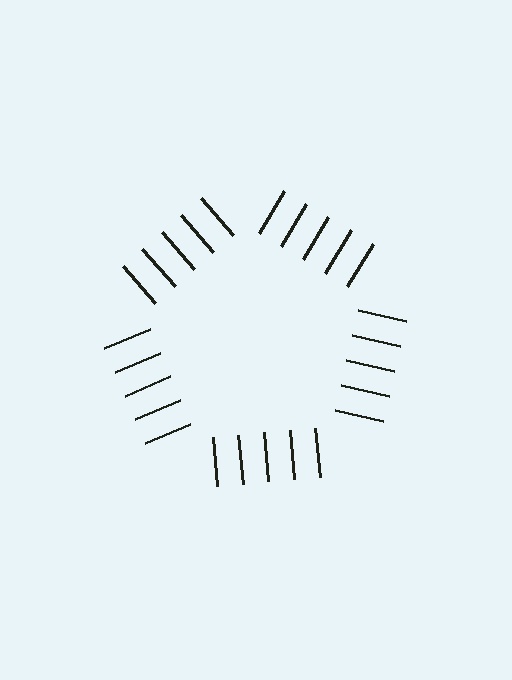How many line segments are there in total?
25 — 5 along each of the 5 edges.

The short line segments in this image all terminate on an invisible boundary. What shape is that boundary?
An illusory pentagon — the line segments terminate on its edges but no continuous stroke is drawn.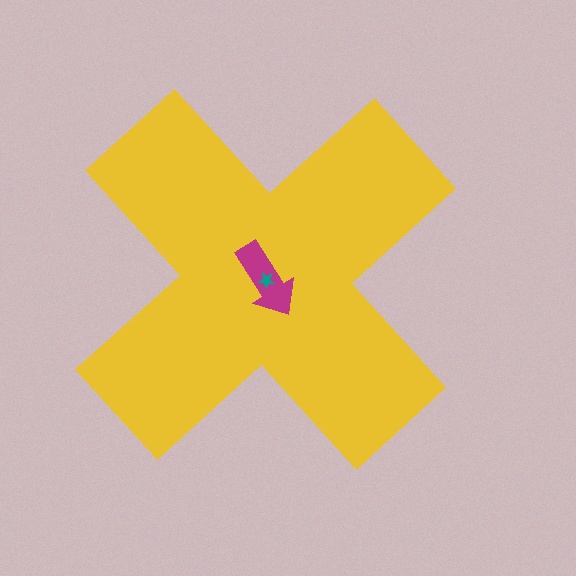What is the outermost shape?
The yellow cross.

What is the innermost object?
The teal star.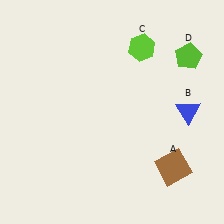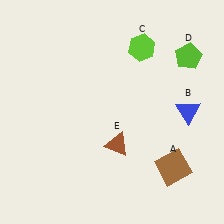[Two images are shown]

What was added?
A brown triangle (E) was added in Image 2.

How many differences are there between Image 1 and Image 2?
There is 1 difference between the two images.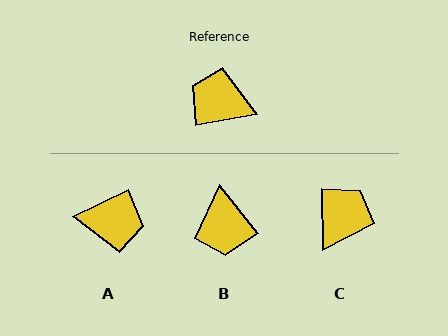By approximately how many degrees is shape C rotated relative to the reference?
Approximately 99 degrees clockwise.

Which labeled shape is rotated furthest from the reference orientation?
A, about 164 degrees away.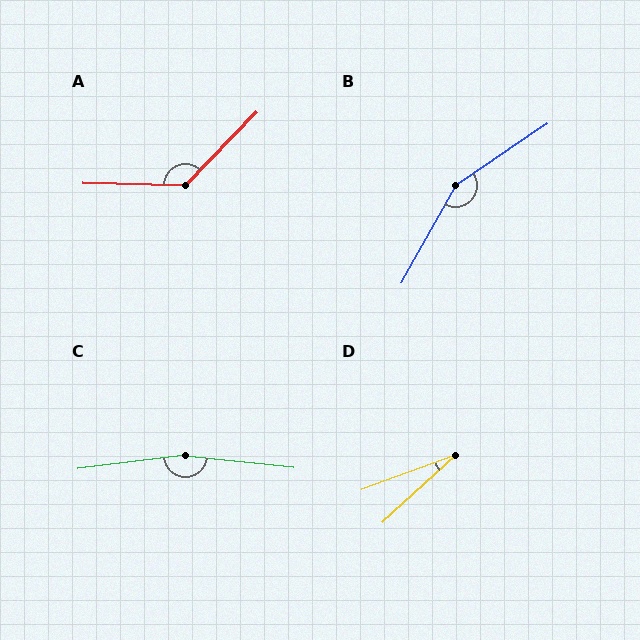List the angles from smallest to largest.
D (23°), A (133°), B (153°), C (167°).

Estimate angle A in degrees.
Approximately 133 degrees.